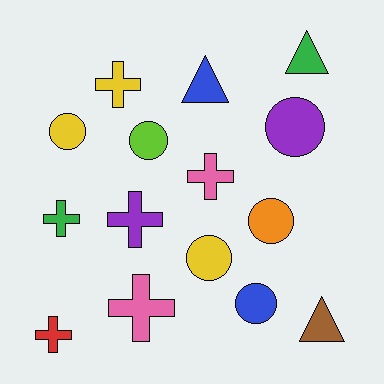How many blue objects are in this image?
There are 2 blue objects.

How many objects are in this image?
There are 15 objects.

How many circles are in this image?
There are 6 circles.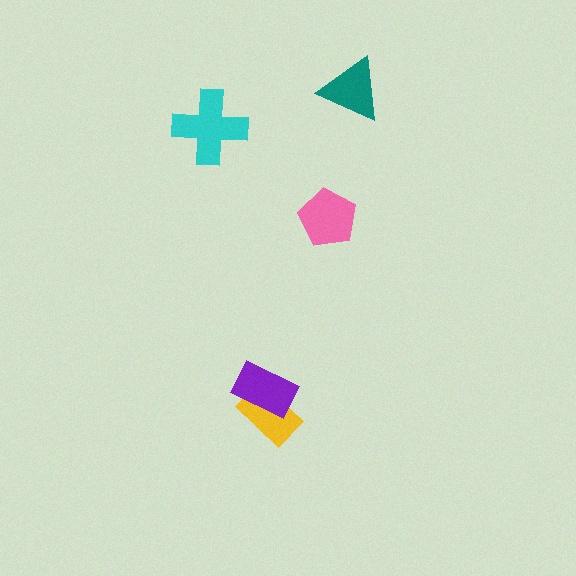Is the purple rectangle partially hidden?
No, no other shape covers it.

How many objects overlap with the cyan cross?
0 objects overlap with the cyan cross.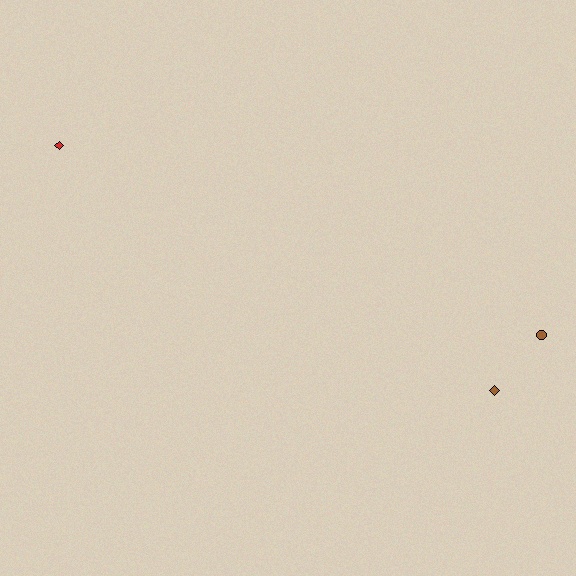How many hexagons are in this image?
There are no hexagons.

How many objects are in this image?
There are 3 objects.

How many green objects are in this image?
There are no green objects.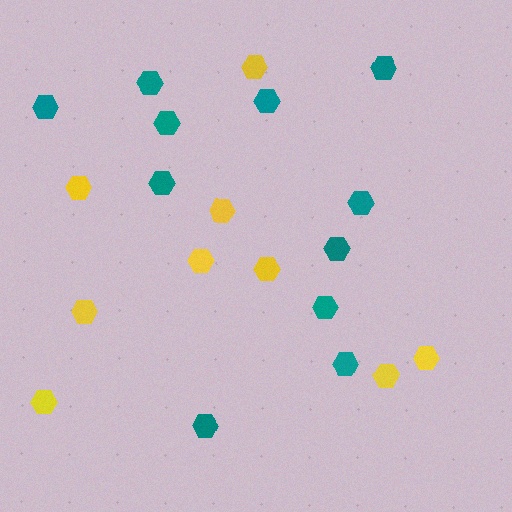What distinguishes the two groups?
There are 2 groups: one group of teal hexagons (11) and one group of yellow hexagons (9).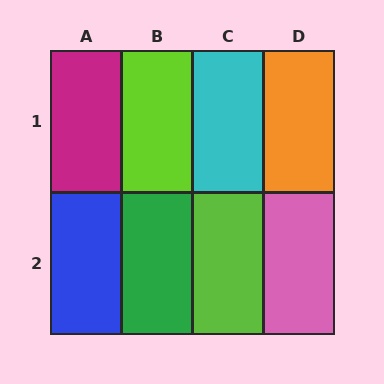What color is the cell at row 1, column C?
Cyan.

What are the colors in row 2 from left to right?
Blue, green, lime, pink.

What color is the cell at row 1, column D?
Orange.